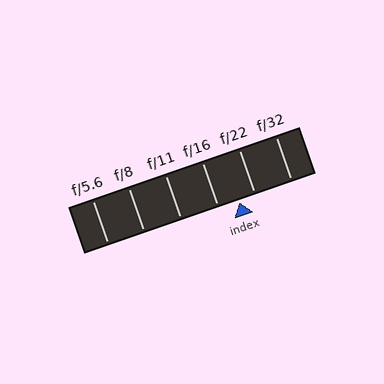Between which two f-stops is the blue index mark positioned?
The index mark is between f/16 and f/22.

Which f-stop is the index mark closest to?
The index mark is closest to f/22.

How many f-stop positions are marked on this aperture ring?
There are 6 f-stop positions marked.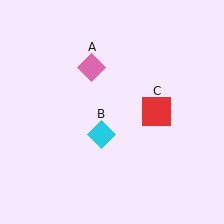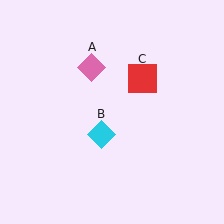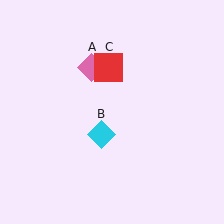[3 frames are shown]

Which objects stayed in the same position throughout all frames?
Pink diamond (object A) and cyan diamond (object B) remained stationary.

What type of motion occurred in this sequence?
The red square (object C) rotated counterclockwise around the center of the scene.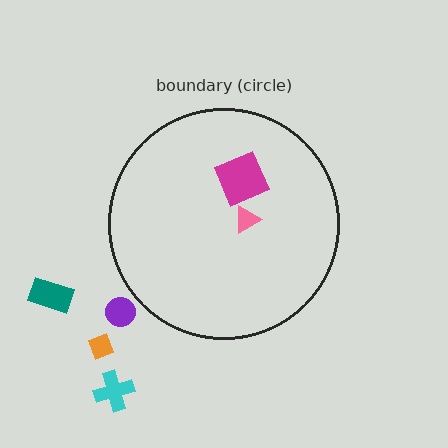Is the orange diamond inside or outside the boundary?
Outside.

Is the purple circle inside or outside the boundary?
Outside.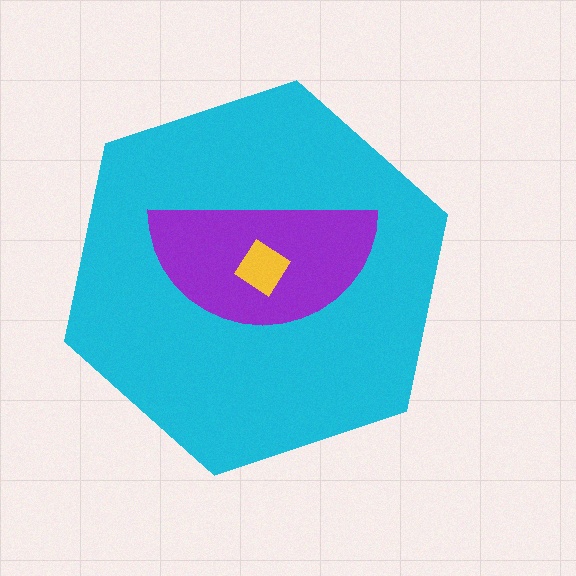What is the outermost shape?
The cyan hexagon.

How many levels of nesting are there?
3.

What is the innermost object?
The yellow diamond.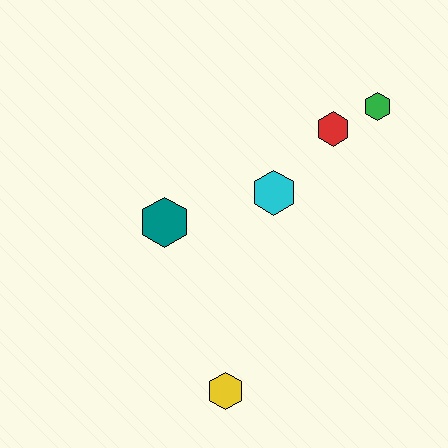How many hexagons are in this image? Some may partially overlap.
There are 5 hexagons.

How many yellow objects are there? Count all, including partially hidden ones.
There is 1 yellow object.